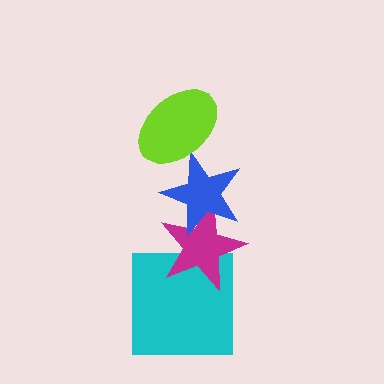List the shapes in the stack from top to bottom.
From top to bottom: the lime ellipse, the blue star, the magenta star, the cyan square.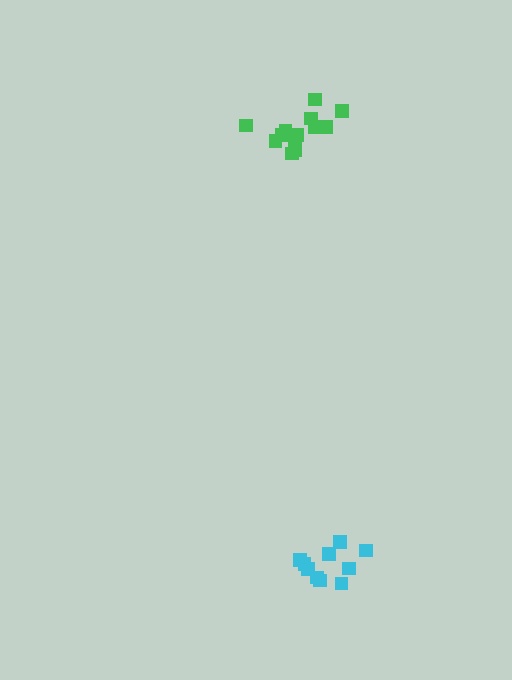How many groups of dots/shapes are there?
There are 2 groups.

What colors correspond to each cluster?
The clusters are colored: cyan, green.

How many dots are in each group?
Group 1: 10 dots, Group 2: 13 dots (23 total).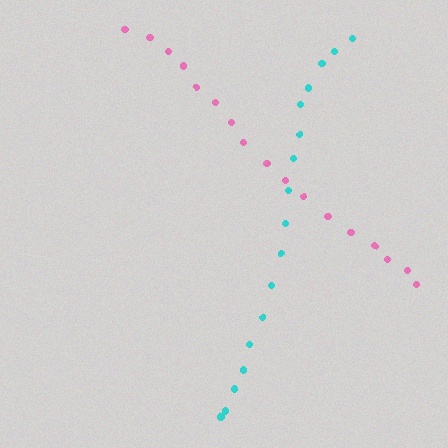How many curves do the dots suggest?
There are 2 distinct paths.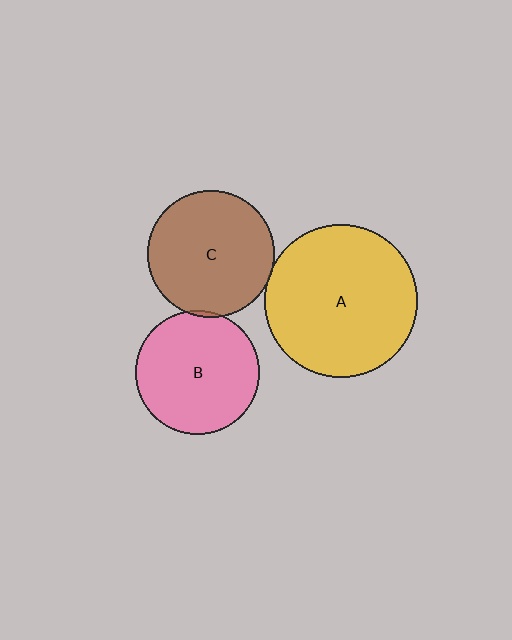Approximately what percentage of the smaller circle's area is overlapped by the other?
Approximately 5%.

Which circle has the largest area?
Circle A (yellow).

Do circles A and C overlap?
Yes.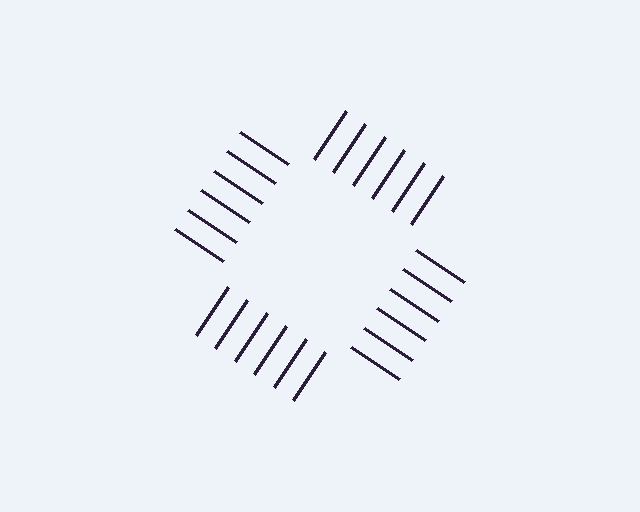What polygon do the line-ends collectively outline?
An illusory square — the line segments terminate on its edges but no continuous stroke is drawn.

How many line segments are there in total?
24 — 6 along each of the 4 edges.